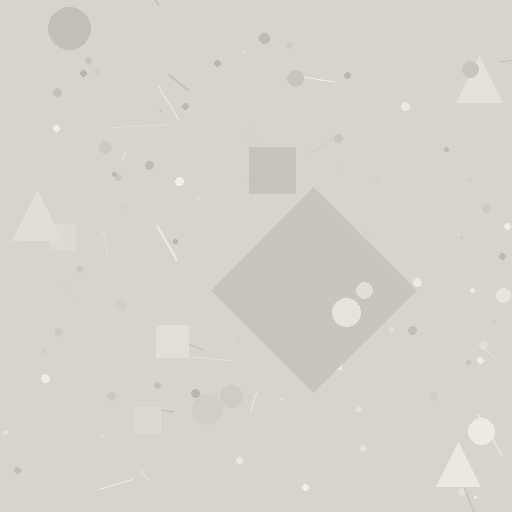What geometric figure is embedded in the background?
A diamond is embedded in the background.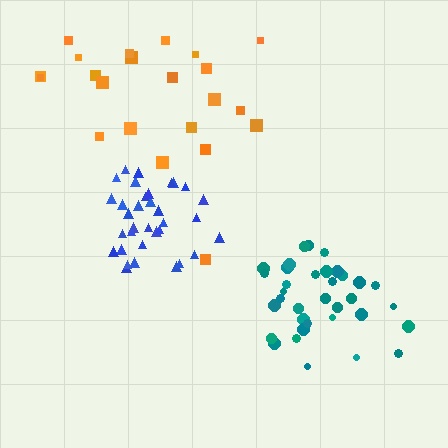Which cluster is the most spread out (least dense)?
Orange.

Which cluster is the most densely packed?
Blue.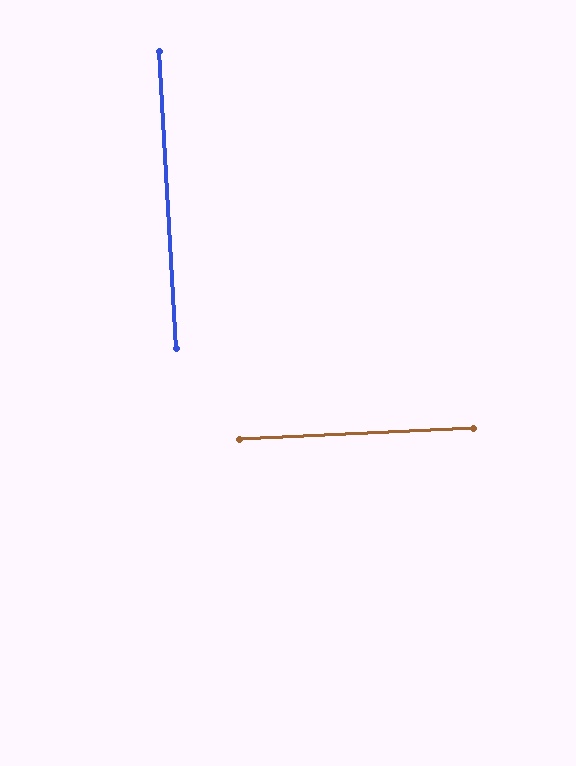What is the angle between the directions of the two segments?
Approximately 89 degrees.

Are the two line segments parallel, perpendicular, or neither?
Perpendicular — they meet at approximately 89°.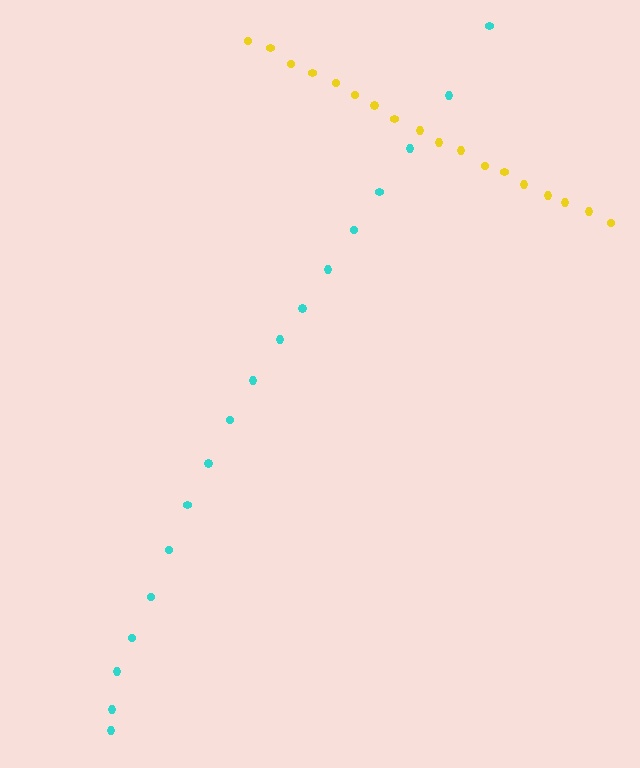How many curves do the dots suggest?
There are 2 distinct paths.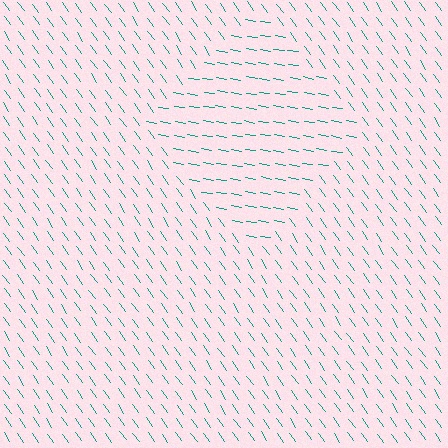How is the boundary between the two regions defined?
The boundary is defined purely by a change in line orientation (approximately 45 degrees difference). All lines are the same color and thickness.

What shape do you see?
I see a diamond.